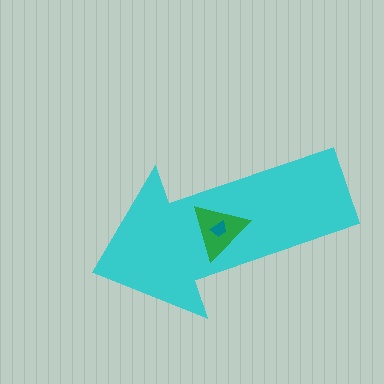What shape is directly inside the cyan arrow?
The green triangle.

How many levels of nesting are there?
3.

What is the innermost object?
The teal trapezoid.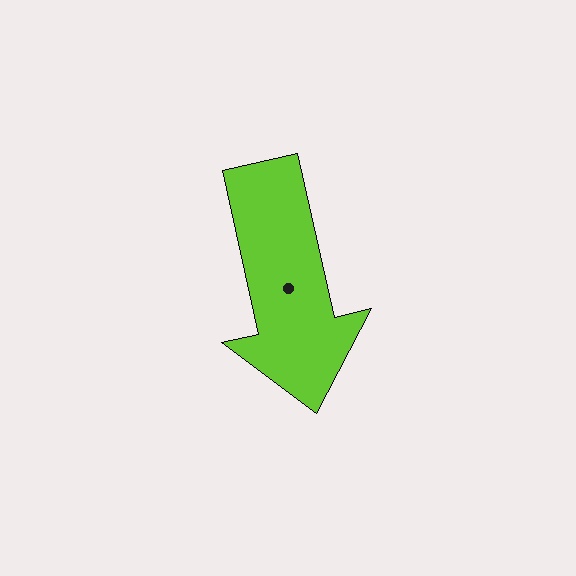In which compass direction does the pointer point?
South.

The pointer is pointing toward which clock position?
Roughly 6 o'clock.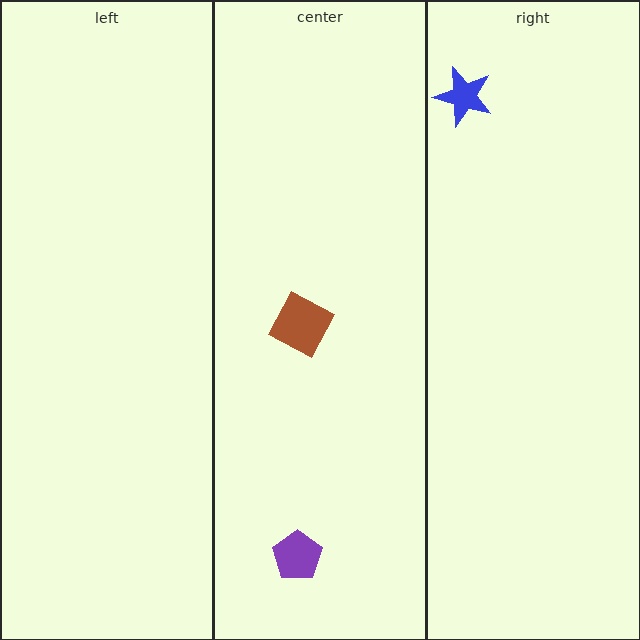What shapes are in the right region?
The blue star.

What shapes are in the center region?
The brown square, the purple pentagon.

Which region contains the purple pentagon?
The center region.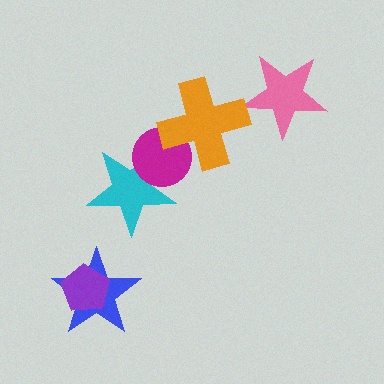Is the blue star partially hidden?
Yes, it is partially covered by another shape.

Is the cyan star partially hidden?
Yes, it is partially covered by another shape.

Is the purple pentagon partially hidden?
No, no other shape covers it.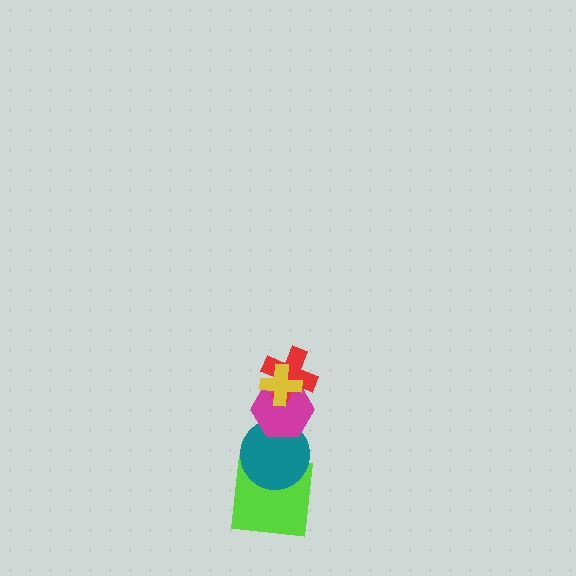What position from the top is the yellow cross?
The yellow cross is 1st from the top.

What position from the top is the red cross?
The red cross is 2nd from the top.